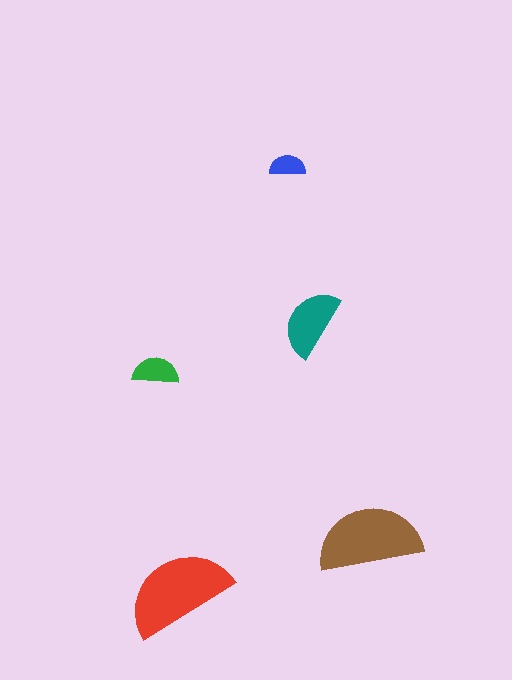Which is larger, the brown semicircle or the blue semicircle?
The brown one.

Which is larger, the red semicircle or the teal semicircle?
The red one.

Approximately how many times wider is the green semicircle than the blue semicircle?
About 1.5 times wider.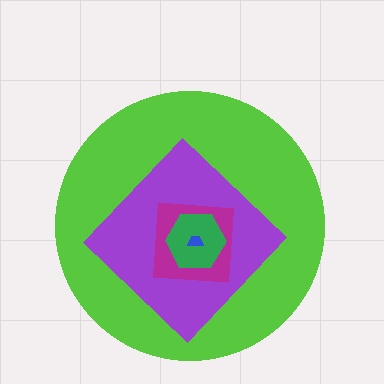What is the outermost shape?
The lime circle.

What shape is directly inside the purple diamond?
The magenta square.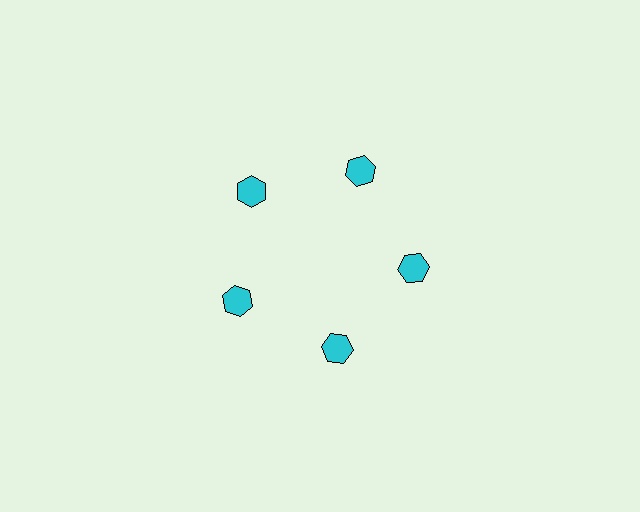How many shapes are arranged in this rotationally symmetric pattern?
There are 5 shapes, arranged in 5 groups of 1.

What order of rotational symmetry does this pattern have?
This pattern has 5-fold rotational symmetry.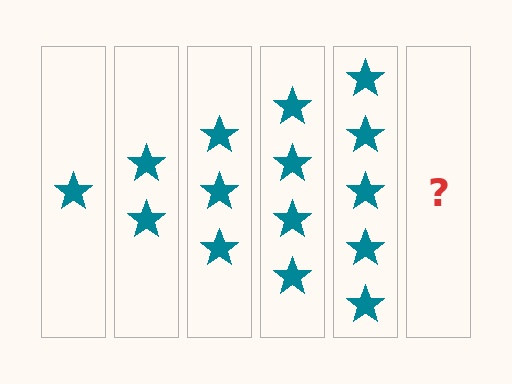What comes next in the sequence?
The next element should be 6 stars.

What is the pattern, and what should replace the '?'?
The pattern is that each step adds one more star. The '?' should be 6 stars.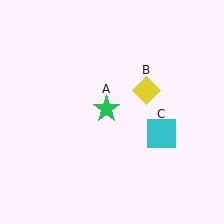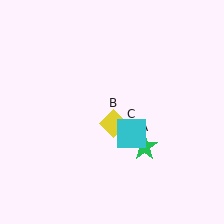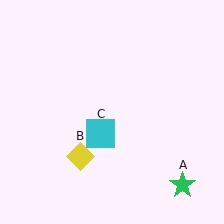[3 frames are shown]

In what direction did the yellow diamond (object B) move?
The yellow diamond (object B) moved down and to the left.